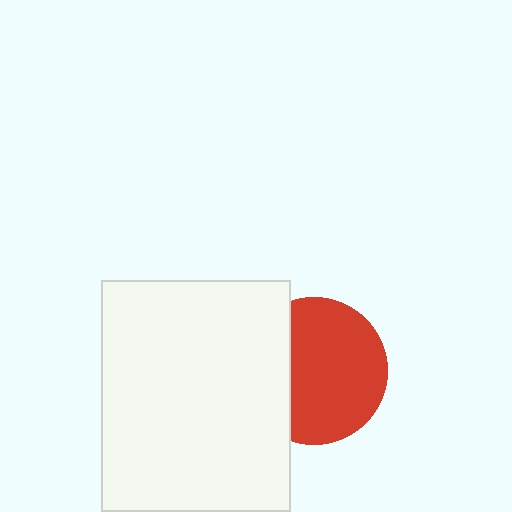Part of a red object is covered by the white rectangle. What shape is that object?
It is a circle.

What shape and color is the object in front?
The object in front is a white rectangle.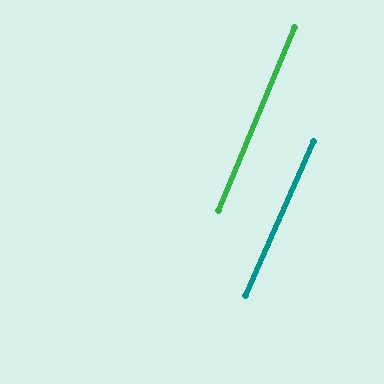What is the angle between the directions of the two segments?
Approximately 1 degree.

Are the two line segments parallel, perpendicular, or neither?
Parallel — their directions differ by only 1.1°.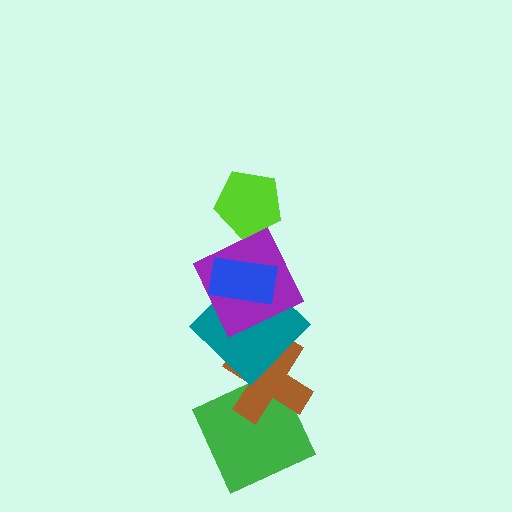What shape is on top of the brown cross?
The teal diamond is on top of the brown cross.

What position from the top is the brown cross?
The brown cross is 5th from the top.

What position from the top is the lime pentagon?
The lime pentagon is 1st from the top.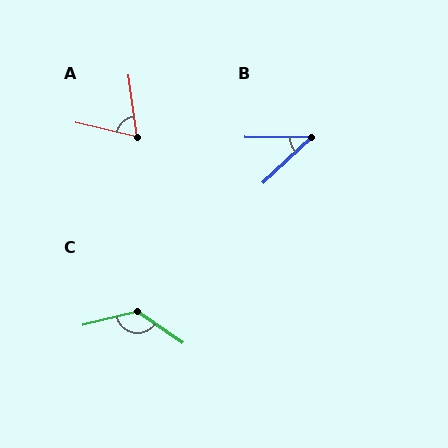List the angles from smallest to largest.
B (43°), A (69°), C (131°).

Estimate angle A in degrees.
Approximately 69 degrees.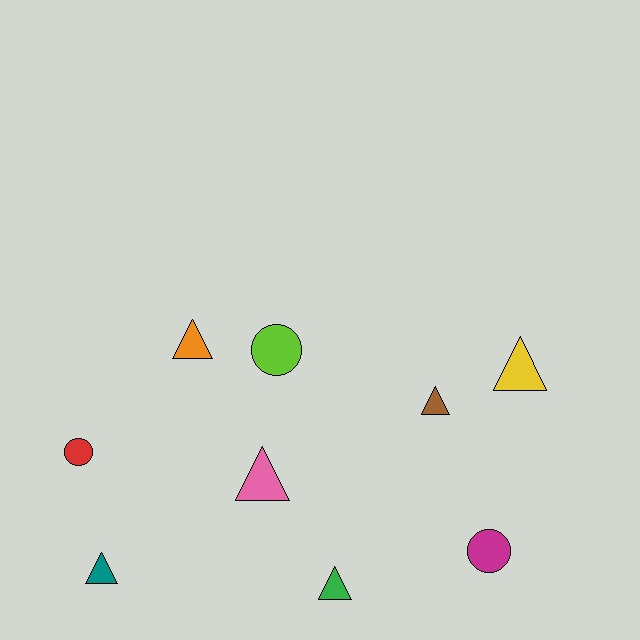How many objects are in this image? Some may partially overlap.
There are 9 objects.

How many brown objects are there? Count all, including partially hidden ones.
There is 1 brown object.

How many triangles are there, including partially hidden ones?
There are 6 triangles.